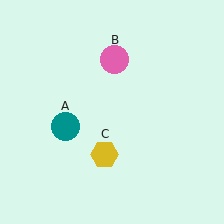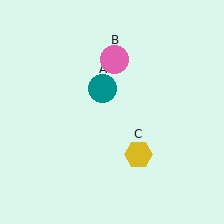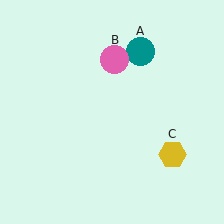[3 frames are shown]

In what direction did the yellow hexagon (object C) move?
The yellow hexagon (object C) moved right.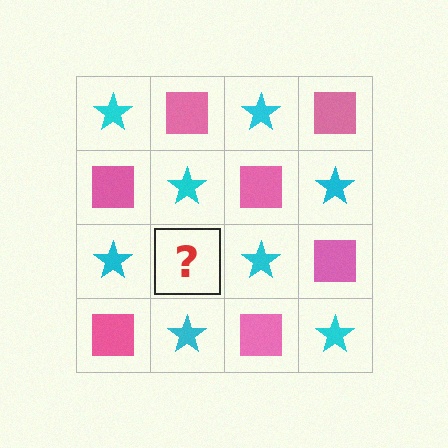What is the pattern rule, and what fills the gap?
The rule is that it alternates cyan star and pink square in a checkerboard pattern. The gap should be filled with a pink square.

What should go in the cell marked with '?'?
The missing cell should contain a pink square.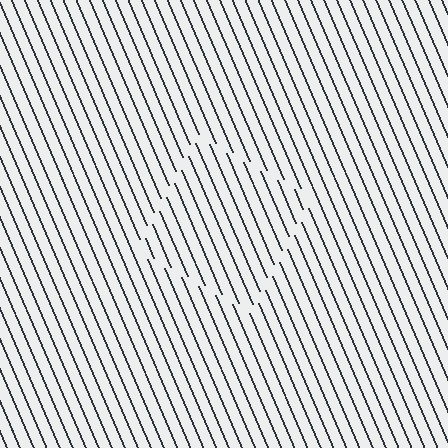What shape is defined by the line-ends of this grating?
An illusory square. The interior of the shape contains the same grating, shifted by half a period — the contour is defined by the phase discontinuity where line-ends from the inner and outer gratings abut.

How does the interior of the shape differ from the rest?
The interior of the shape contains the same grating, shifted by half a period — the contour is defined by the phase discontinuity where line-ends from the inner and outer gratings abut.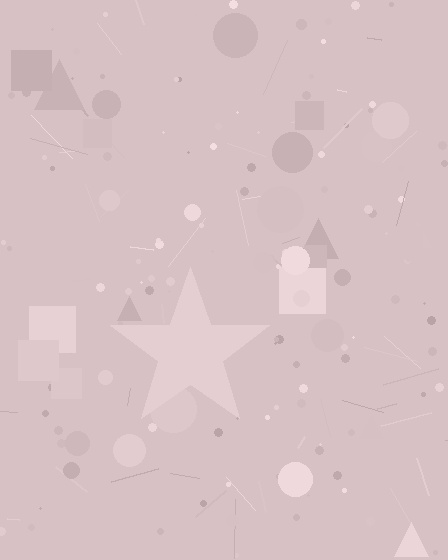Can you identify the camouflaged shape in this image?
The camouflaged shape is a star.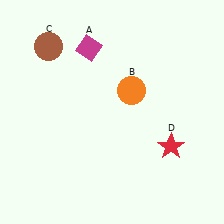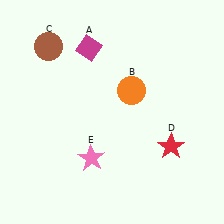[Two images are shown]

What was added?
A pink star (E) was added in Image 2.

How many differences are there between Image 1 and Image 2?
There is 1 difference between the two images.